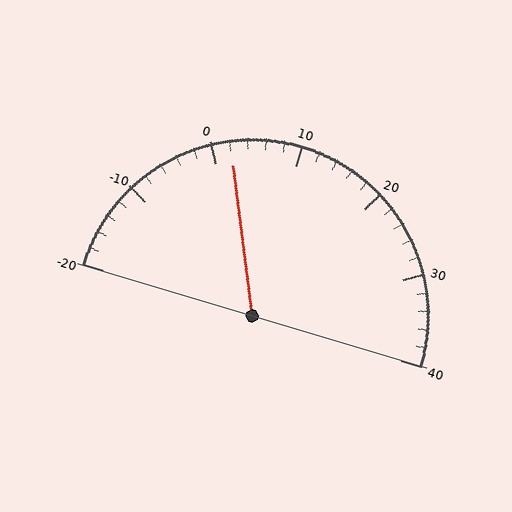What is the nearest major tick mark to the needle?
The nearest major tick mark is 0.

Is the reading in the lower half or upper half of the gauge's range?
The reading is in the lower half of the range (-20 to 40).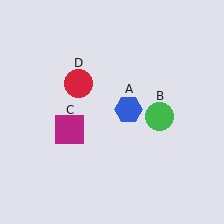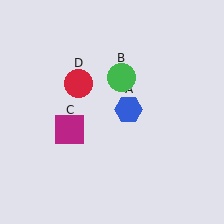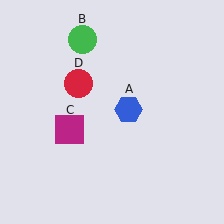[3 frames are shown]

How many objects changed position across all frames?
1 object changed position: green circle (object B).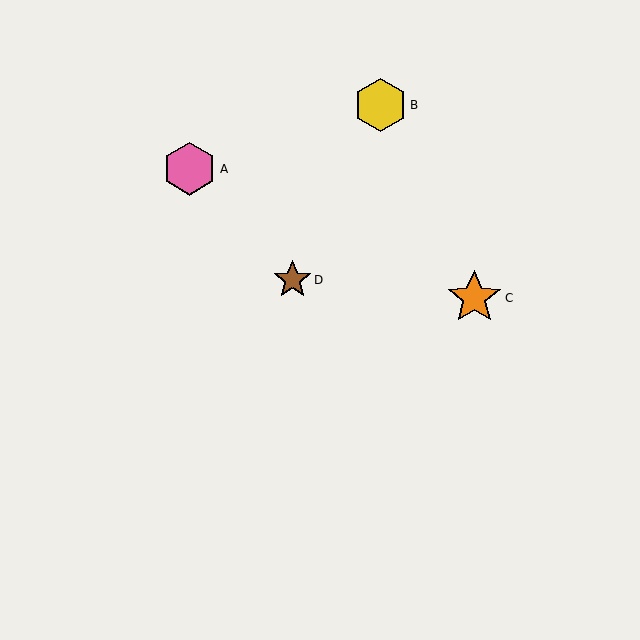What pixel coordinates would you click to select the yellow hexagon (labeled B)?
Click at (380, 105) to select the yellow hexagon B.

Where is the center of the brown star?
The center of the brown star is at (292, 280).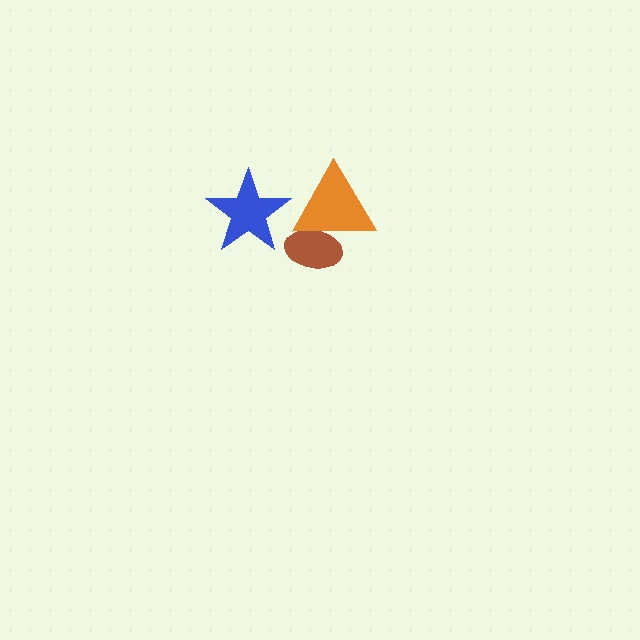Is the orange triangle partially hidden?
No, no other shape covers it.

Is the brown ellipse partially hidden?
Yes, it is partially covered by another shape.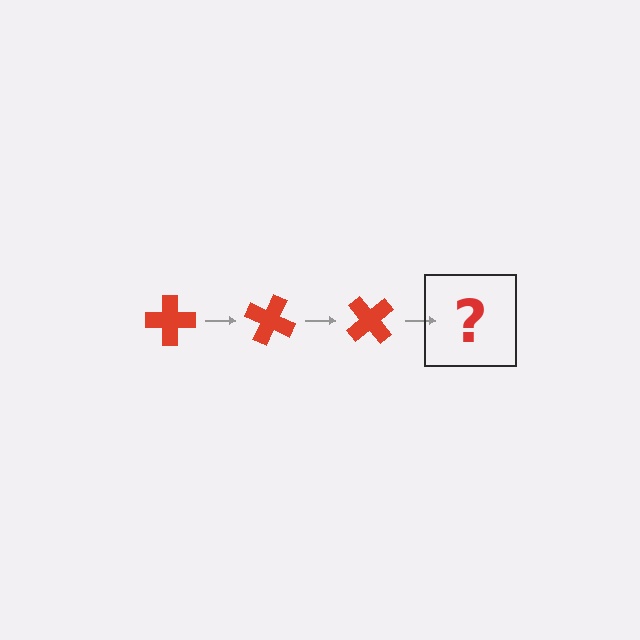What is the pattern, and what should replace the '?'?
The pattern is that the cross rotates 25 degrees each step. The '?' should be a red cross rotated 75 degrees.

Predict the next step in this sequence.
The next step is a red cross rotated 75 degrees.